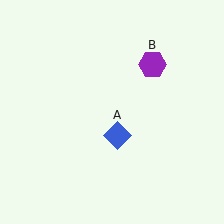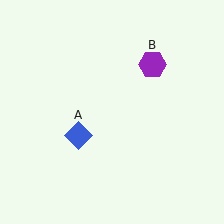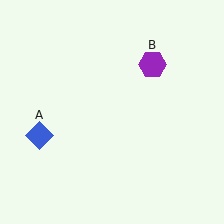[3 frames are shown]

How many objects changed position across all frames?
1 object changed position: blue diamond (object A).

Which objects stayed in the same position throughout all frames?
Purple hexagon (object B) remained stationary.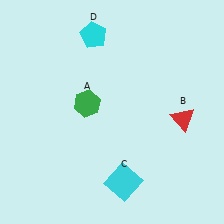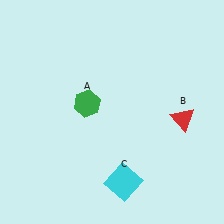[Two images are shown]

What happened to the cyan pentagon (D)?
The cyan pentagon (D) was removed in Image 2. It was in the top-left area of Image 1.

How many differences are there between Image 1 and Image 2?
There is 1 difference between the two images.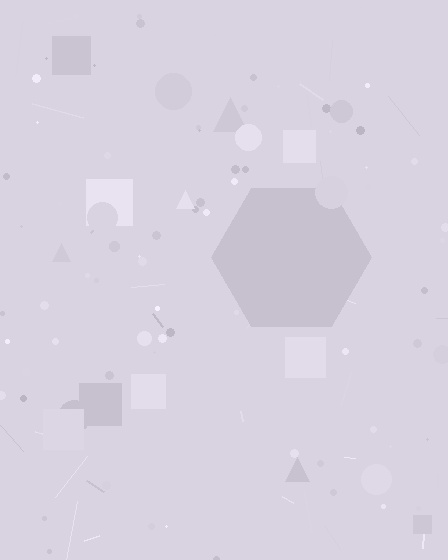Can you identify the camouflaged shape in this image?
The camouflaged shape is a hexagon.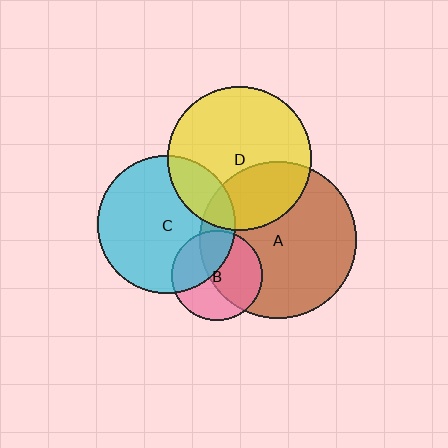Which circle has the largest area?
Circle A (brown).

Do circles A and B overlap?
Yes.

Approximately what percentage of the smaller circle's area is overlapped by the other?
Approximately 55%.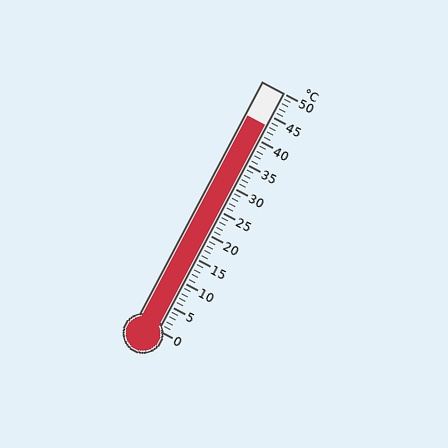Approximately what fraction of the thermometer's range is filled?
The thermometer is filled to approximately 85% of its range.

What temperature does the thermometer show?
The thermometer shows approximately 43°C.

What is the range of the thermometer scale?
The thermometer scale ranges from 0°C to 50°C.